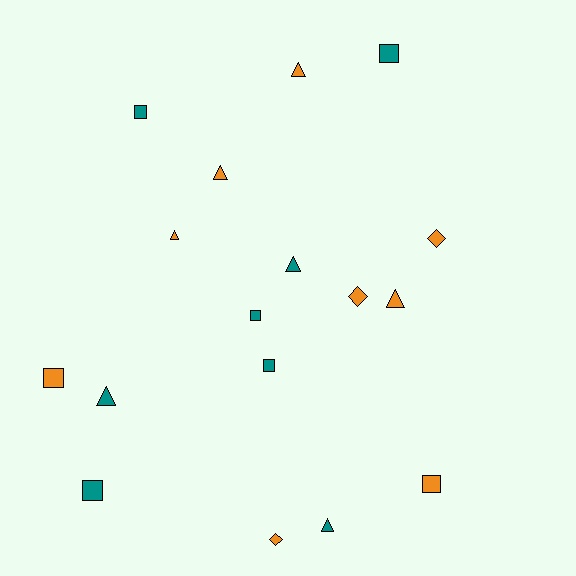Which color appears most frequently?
Orange, with 9 objects.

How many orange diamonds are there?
There are 3 orange diamonds.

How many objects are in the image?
There are 17 objects.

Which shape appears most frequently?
Square, with 7 objects.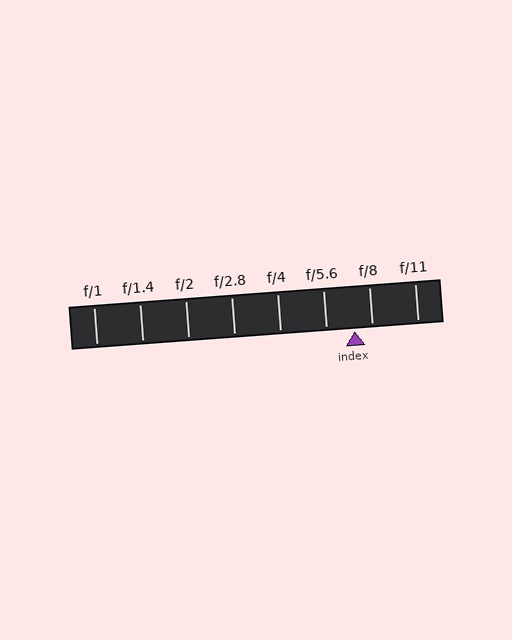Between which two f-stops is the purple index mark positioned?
The index mark is between f/5.6 and f/8.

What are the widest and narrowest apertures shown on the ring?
The widest aperture shown is f/1 and the narrowest is f/11.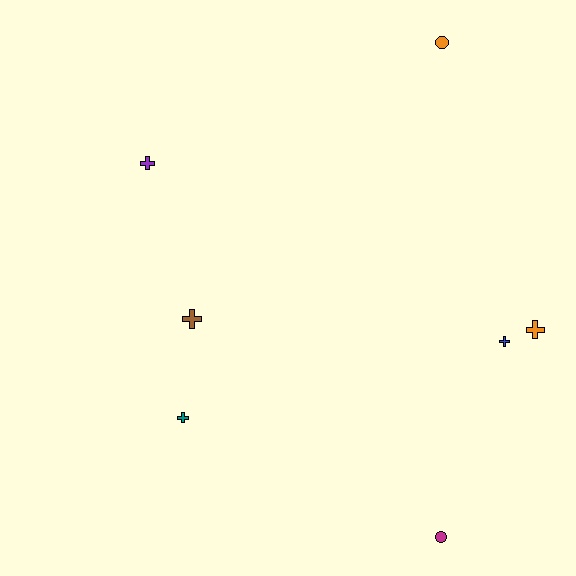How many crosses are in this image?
There are 5 crosses.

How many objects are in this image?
There are 7 objects.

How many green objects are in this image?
There are no green objects.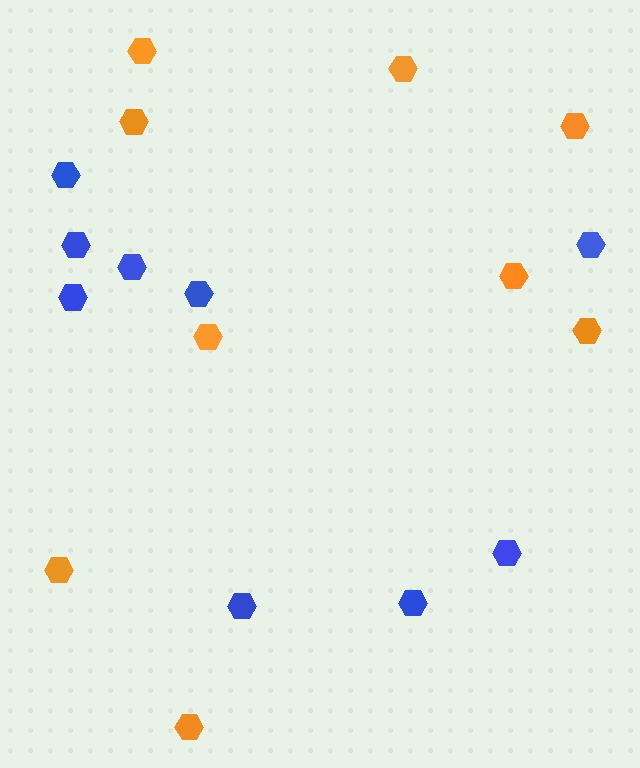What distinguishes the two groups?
There are 2 groups: one group of blue hexagons (9) and one group of orange hexagons (9).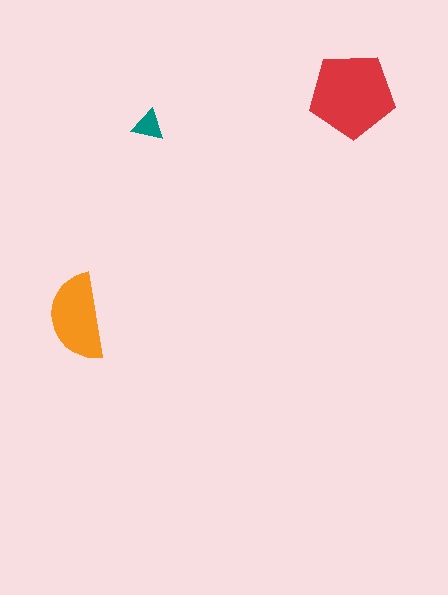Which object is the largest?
The red pentagon.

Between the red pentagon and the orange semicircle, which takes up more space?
The red pentagon.